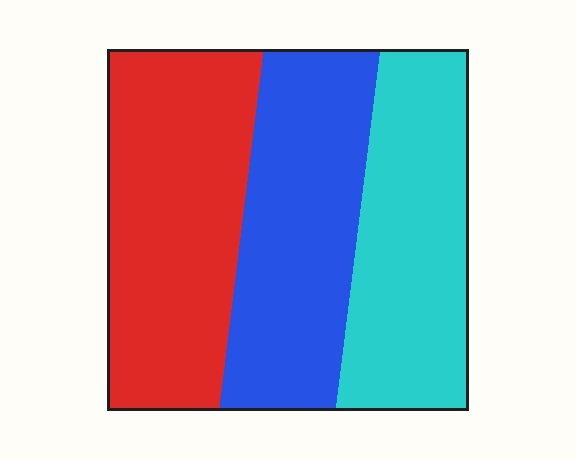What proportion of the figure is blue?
Blue takes up about one third (1/3) of the figure.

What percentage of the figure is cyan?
Cyan takes up about one third (1/3) of the figure.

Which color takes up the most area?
Red, at roughly 35%.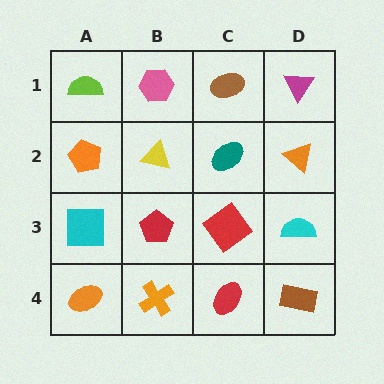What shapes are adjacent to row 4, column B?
A red pentagon (row 3, column B), an orange ellipse (row 4, column A), a red ellipse (row 4, column C).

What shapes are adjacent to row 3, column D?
An orange triangle (row 2, column D), a brown rectangle (row 4, column D), a red diamond (row 3, column C).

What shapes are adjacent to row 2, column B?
A pink hexagon (row 1, column B), a red pentagon (row 3, column B), an orange pentagon (row 2, column A), a teal ellipse (row 2, column C).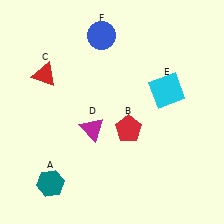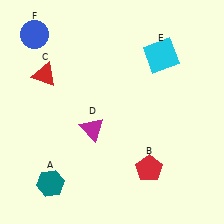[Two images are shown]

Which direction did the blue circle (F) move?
The blue circle (F) moved left.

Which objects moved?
The objects that moved are: the red pentagon (B), the cyan square (E), the blue circle (F).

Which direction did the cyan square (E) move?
The cyan square (E) moved up.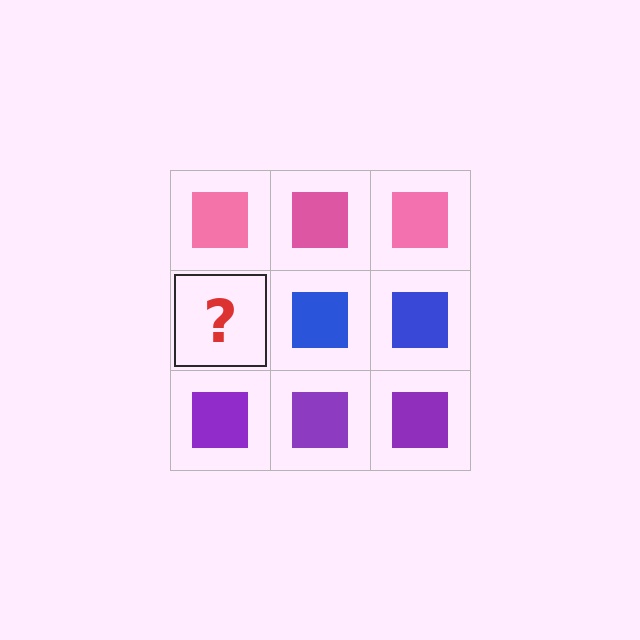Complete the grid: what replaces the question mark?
The question mark should be replaced with a blue square.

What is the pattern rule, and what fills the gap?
The rule is that each row has a consistent color. The gap should be filled with a blue square.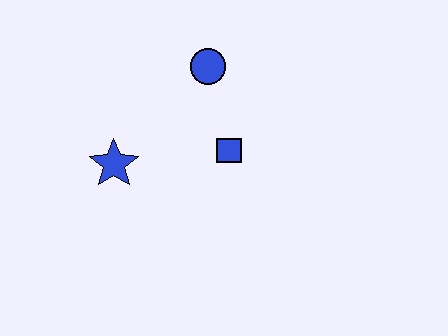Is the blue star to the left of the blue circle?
Yes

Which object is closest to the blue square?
The blue circle is closest to the blue square.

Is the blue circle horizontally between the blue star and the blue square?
Yes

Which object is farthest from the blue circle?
The blue star is farthest from the blue circle.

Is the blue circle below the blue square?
No